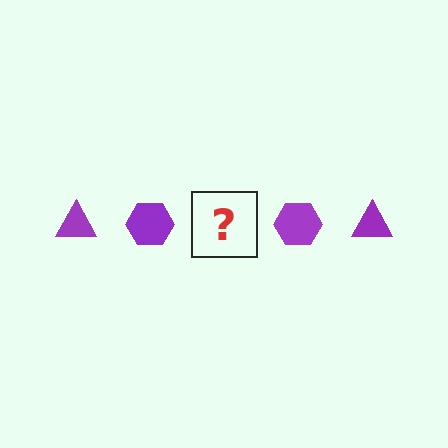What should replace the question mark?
The question mark should be replaced with a purple triangle.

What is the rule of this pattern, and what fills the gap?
The rule is that the pattern cycles through triangle, hexagon shapes in purple. The gap should be filled with a purple triangle.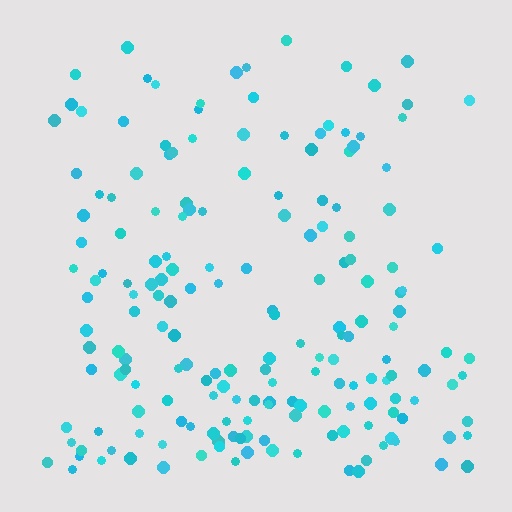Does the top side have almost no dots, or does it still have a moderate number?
Still a moderate number, just noticeably fewer than the bottom.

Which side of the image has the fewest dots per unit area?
The top.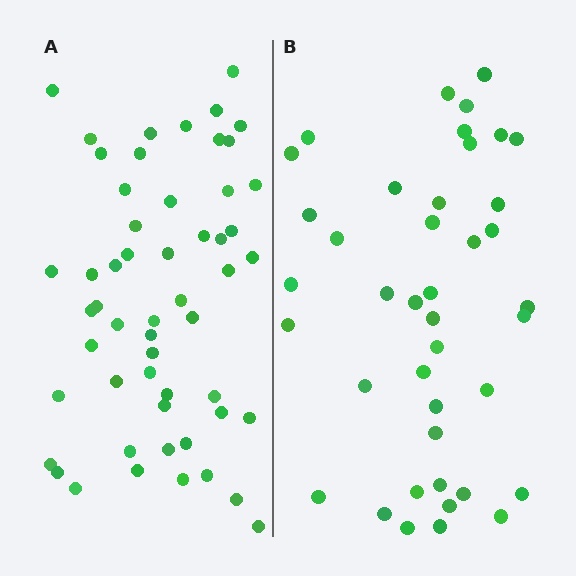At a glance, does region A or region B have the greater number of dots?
Region A (the left region) has more dots.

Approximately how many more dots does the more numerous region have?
Region A has approximately 15 more dots than region B.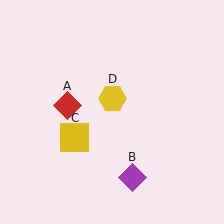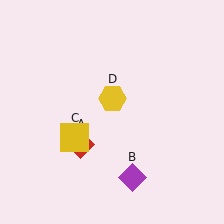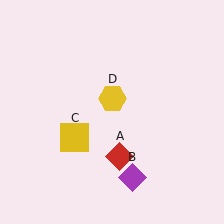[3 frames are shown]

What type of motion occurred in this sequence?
The red diamond (object A) rotated counterclockwise around the center of the scene.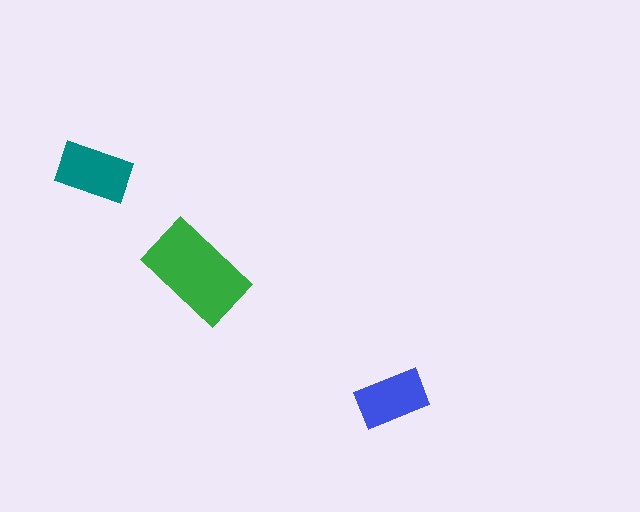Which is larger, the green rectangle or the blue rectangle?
The green one.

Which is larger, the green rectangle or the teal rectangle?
The green one.